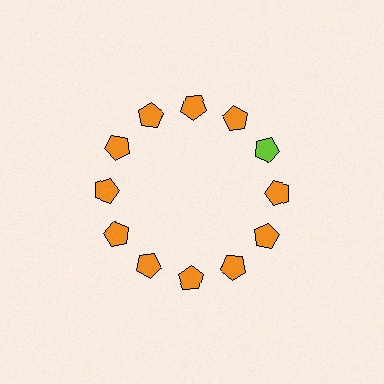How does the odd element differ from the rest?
It has a different color: lime instead of orange.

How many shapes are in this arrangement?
There are 12 shapes arranged in a ring pattern.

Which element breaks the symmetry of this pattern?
The lime pentagon at roughly the 2 o'clock position breaks the symmetry. All other shapes are orange pentagons.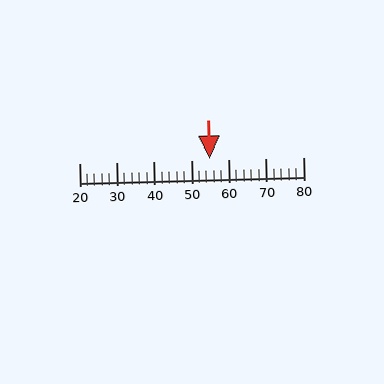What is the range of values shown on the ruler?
The ruler shows values from 20 to 80.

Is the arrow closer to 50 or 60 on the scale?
The arrow is closer to 60.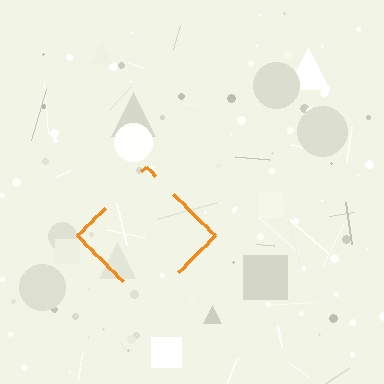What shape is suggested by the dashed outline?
The dashed outline suggests a diamond.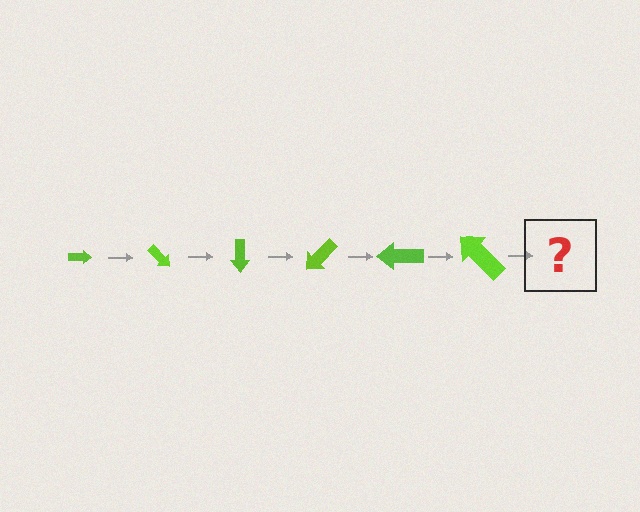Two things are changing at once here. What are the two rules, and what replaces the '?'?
The two rules are that the arrow grows larger each step and it rotates 45 degrees each step. The '?' should be an arrow, larger than the previous one and rotated 270 degrees from the start.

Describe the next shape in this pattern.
It should be an arrow, larger than the previous one and rotated 270 degrees from the start.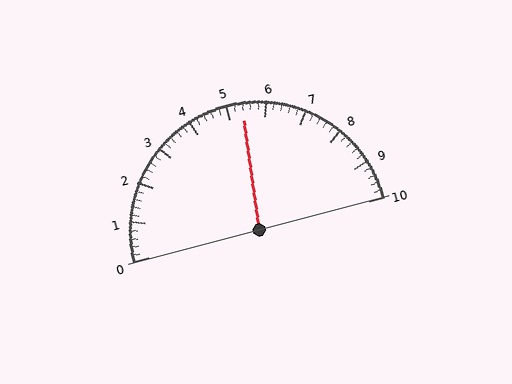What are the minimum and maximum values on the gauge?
The gauge ranges from 0 to 10.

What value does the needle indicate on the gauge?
The needle indicates approximately 5.4.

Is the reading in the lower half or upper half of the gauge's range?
The reading is in the upper half of the range (0 to 10).